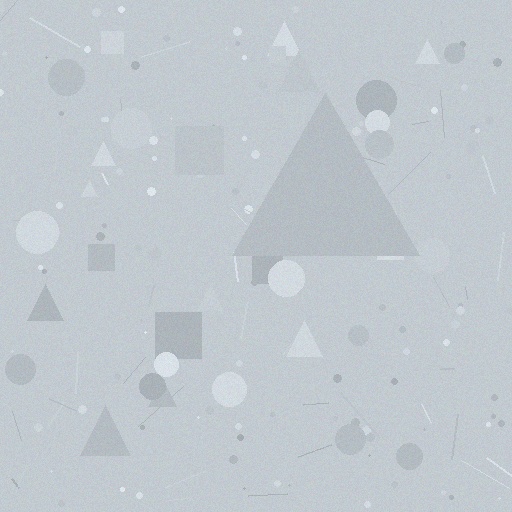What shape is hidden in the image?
A triangle is hidden in the image.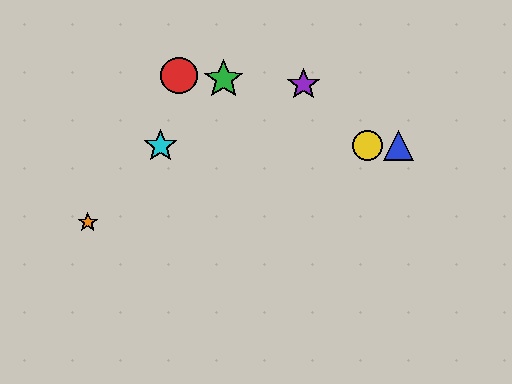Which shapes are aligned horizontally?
The blue triangle, the yellow circle, the cyan star are aligned horizontally.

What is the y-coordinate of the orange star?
The orange star is at y≈222.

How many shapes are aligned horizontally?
3 shapes (the blue triangle, the yellow circle, the cyan star) are aligned horizontally.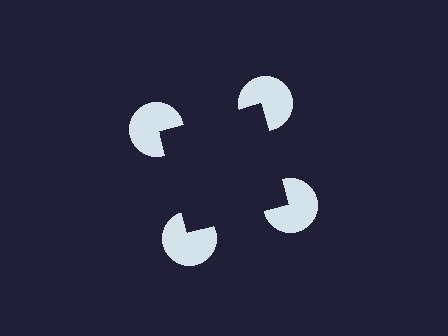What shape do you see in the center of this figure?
An illusory square — its edges are inferred from the aligned wedge cuts in the pac-man discs, not physically drawn.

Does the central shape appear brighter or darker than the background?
It typically appears slightly darker than the background, even though no actual brightness change is drawn.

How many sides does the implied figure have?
4 sides.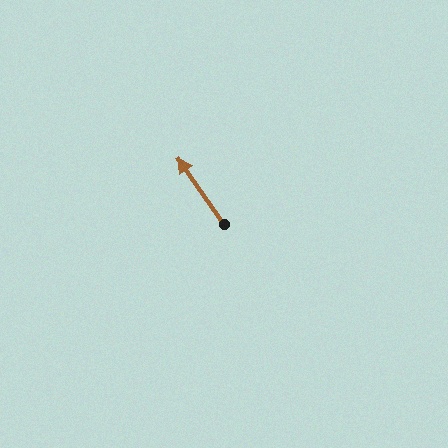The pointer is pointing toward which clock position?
Roughly 11 o'clock.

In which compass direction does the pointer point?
Northwest.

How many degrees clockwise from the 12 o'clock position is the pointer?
Approximately 325 degrees.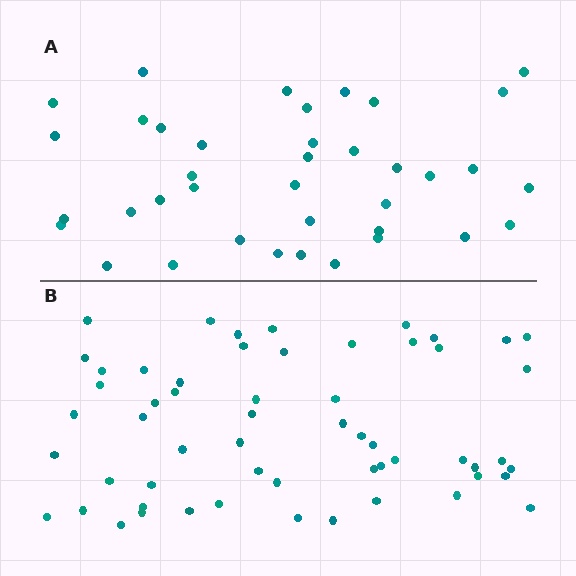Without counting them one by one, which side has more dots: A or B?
Region B (the bottom region) has more dots.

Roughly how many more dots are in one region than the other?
Region B has approximately 20 more dots than region A.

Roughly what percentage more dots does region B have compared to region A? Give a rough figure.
About 50% more.